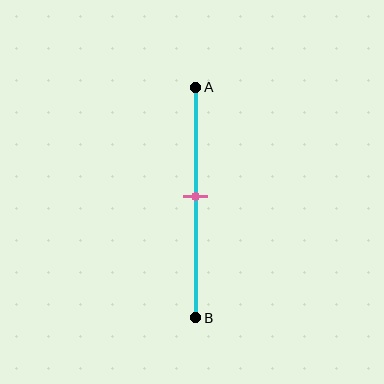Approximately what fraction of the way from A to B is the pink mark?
The pink mark is approximately 45% of the way from A to B.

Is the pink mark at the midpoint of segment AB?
Yes, the mark is approximately at the midpoint.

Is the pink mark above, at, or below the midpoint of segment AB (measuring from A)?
The pink mark is approximately at the midpoint of segment AB.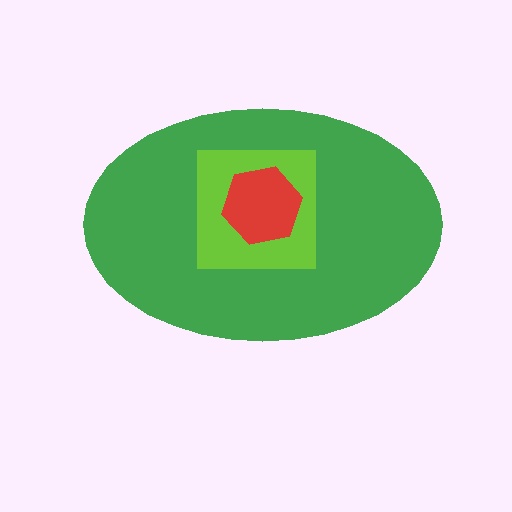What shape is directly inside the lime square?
The red hexagon.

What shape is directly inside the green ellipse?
The lime square.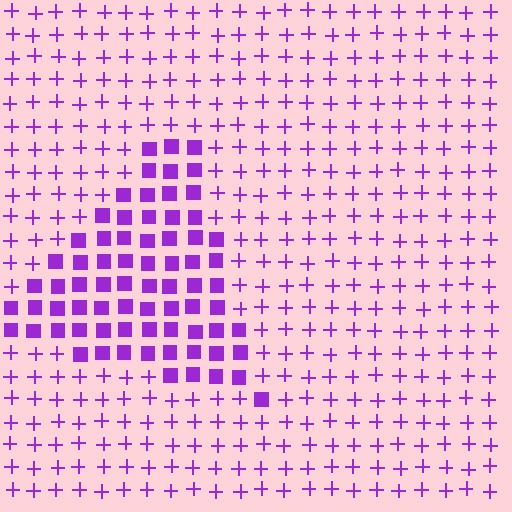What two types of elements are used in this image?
The image uses squares inside the triangle region and plus signs outside it.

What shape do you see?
I see a triangle.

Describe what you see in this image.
The image is filled with small purple elements arranged in a uniform grid. A triangle-shaped region contains squares, while the surrounding area contains plus signs. The boundary is defined purely by the change in element shape.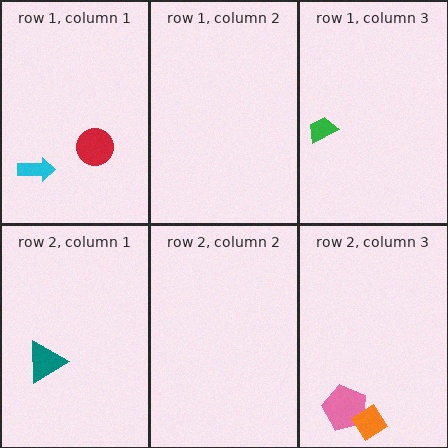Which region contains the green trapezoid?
The row 1, column 3 region.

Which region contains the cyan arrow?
The row 1, column 1 region.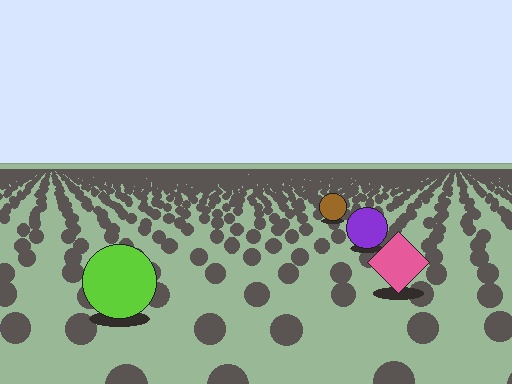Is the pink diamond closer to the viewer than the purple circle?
Yes. The pink diamond is closer — you can tell from the texture gradient: the ground texture is coarser near it.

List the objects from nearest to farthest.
From nearest to farthest: the lime circle, the pink diamond, the purple circle, the brown circle.